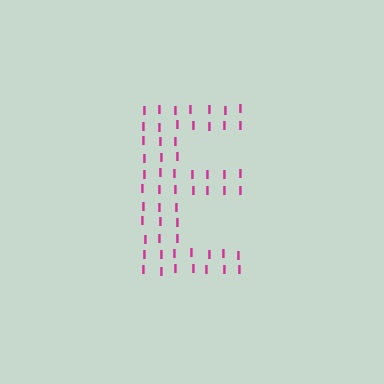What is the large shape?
The large shape is the letter E.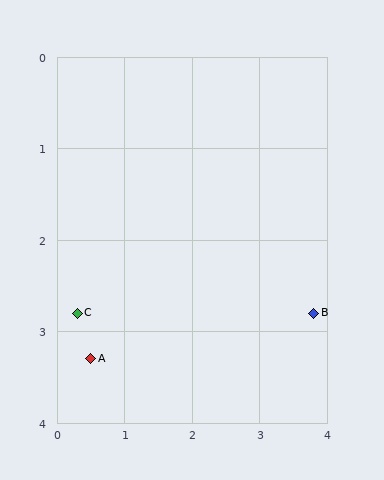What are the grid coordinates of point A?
Point A is at approximately (0.5, 3.3).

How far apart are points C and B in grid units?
Points C and B are about 3.5 grid units apart.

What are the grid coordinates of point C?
Point C is at approximately (0.3, 2.8).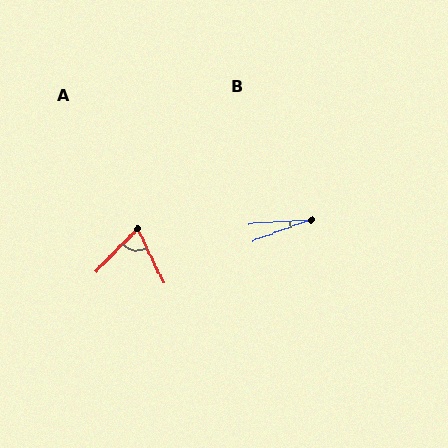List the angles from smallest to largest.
B (16°), A (70°).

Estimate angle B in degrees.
Approximately 16 degrees.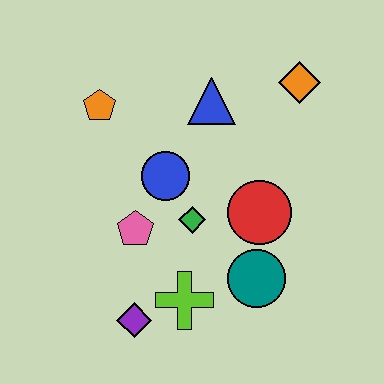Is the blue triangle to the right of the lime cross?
Yes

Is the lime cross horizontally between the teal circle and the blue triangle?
No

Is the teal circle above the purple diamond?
Yes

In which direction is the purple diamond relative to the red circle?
The purple diamond is to the left of the red circle.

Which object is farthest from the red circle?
The orange pentagon is farthest from the red circle.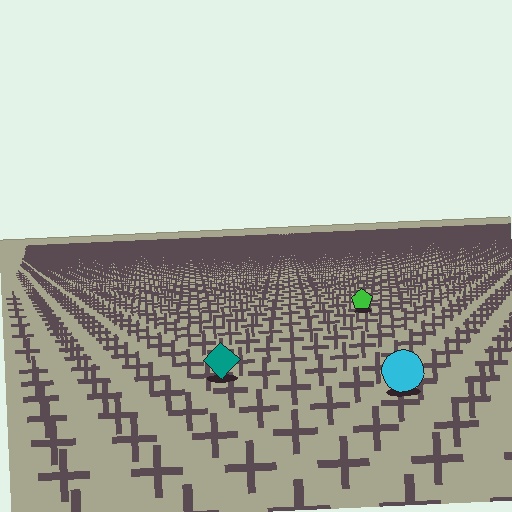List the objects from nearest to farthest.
From nearest to farthest: the cyan circle, the teal diamond, the green pentagon.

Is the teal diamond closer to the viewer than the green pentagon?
Yes. The teal diamond is closer — you can tell from the texture gradient: the ground texture is coarser near it.